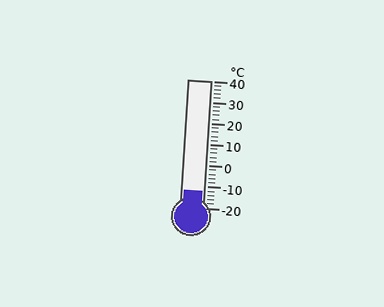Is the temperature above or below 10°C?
The temperature is below 10°C.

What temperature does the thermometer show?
The thermometer shows approximately -12°C.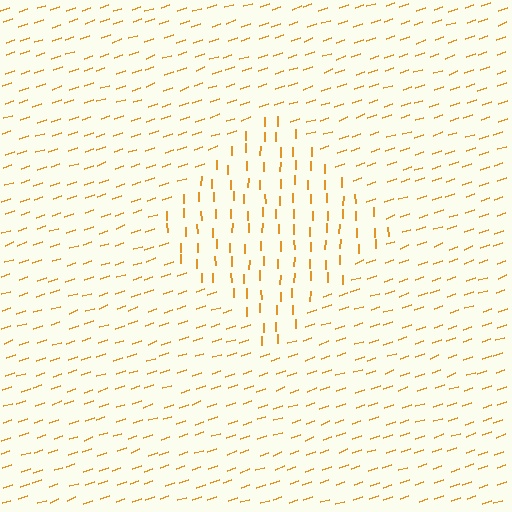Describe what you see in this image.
The image is filled with small orange line segments. A diamond region in the image has lines oriented differently from the surrounding lines, creating a visible texture boundary.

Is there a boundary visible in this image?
Yes, there is a texture boundary formed by a change in line orientation.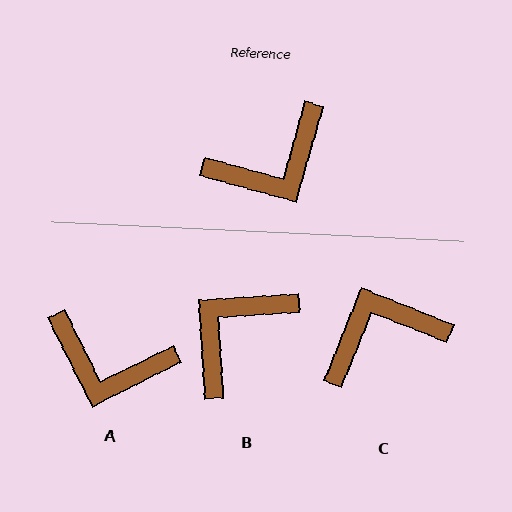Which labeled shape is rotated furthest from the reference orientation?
C, about 174 degrees away.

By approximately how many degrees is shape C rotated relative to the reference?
Approximately 174 degrees counter-clockwise.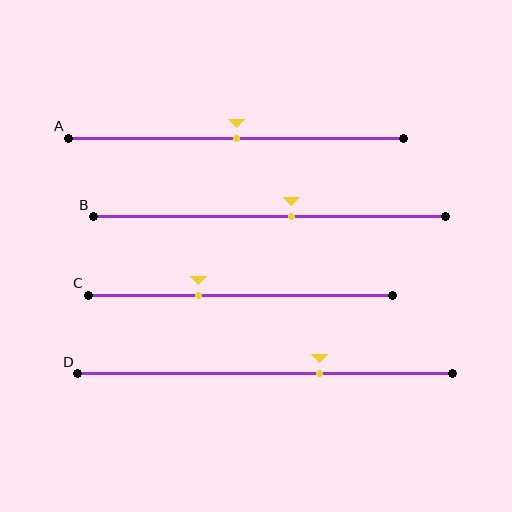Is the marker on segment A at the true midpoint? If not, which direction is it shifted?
Yes, the marker on segment A is at the true midpoint.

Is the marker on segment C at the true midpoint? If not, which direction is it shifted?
No, the marker on segment C is shifted to the left by about 14% of the segment length.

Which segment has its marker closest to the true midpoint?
Segment A has its marker closest to the true midpoint.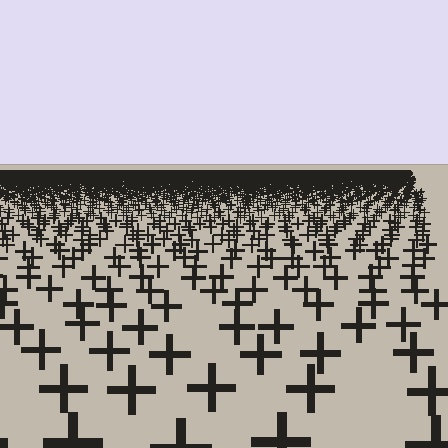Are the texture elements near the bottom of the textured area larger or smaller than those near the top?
Larger. Near the bottom, elements are closer to the viewer and appear at a bigger on-screen size.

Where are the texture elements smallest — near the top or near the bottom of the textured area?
Near the top.